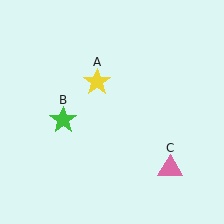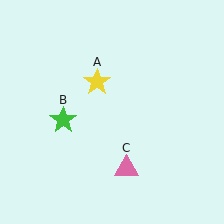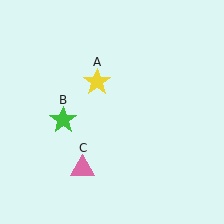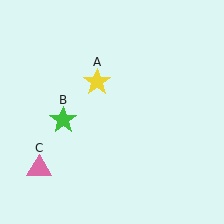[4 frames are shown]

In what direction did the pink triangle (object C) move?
The pink triangle (object C) moved left.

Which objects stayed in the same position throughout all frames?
Yellow star (object A) and green star (object B) remained stationary.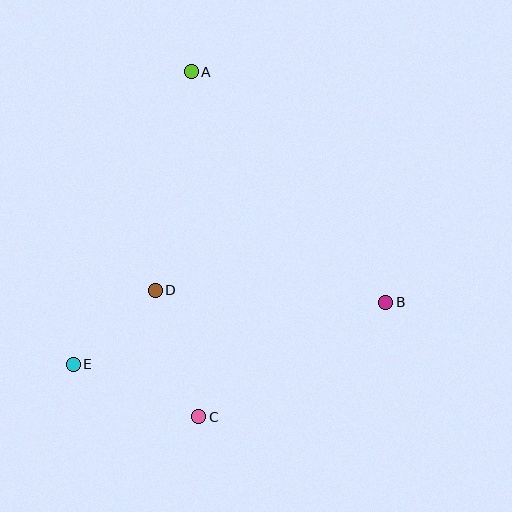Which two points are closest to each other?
Points D and E are closest to each other.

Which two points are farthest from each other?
Points A and C are farthest from each other.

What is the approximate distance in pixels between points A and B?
The distance between A and B is approximately 301 pixels.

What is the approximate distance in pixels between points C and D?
The distance between C and D is approximately 134 pixels.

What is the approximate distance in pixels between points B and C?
The distance between B and C is approximately 219 pixels.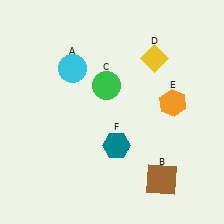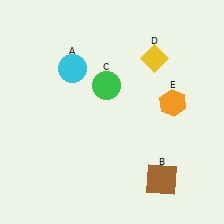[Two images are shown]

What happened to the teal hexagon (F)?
The teal hexagon (F) was removed in Image 2. It was in the bottom-right area of Image 1.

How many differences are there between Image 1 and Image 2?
There is 1 difference between the two images.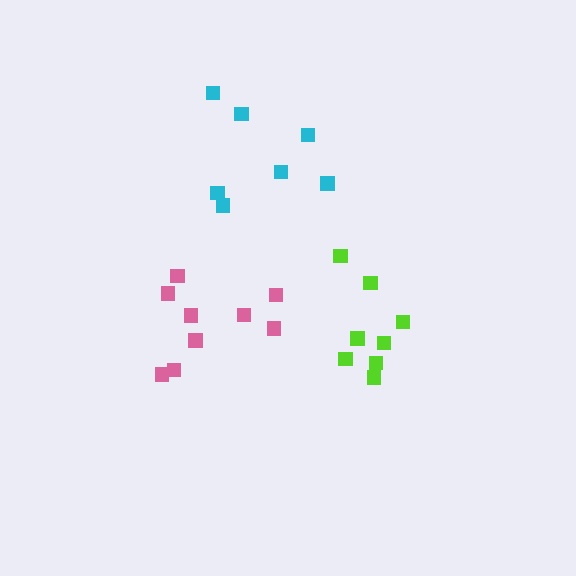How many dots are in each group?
Group 1: 9 dots, Group 2: 8 dots, Group 3: 7 dots (24 total).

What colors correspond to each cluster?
The clusters are colored: pink, lime, cyan.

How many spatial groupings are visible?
There are 3 spatial groupings.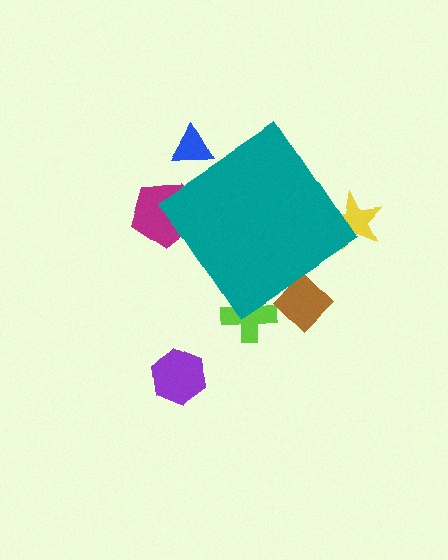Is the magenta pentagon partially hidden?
Yes, the magenta pentagon is partially hidden behind the teal diamond.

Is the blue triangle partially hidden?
Yes, the blue triangle is partially hidden behind the teal diamond.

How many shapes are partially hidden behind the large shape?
5 shapes are partially hidden.